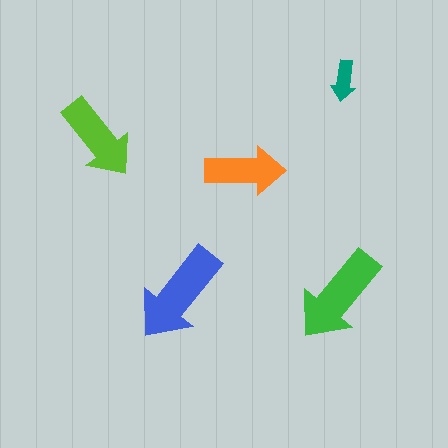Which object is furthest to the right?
The teal arrow is rightmost.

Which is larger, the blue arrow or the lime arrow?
The blue one.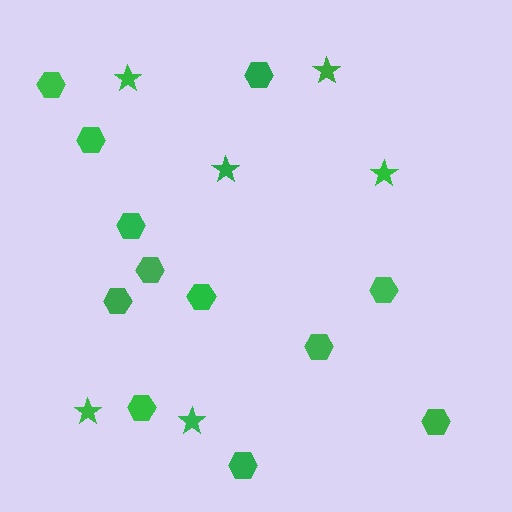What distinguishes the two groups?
There are 2 groups: one group of stars (6) and one group of hexagons (12).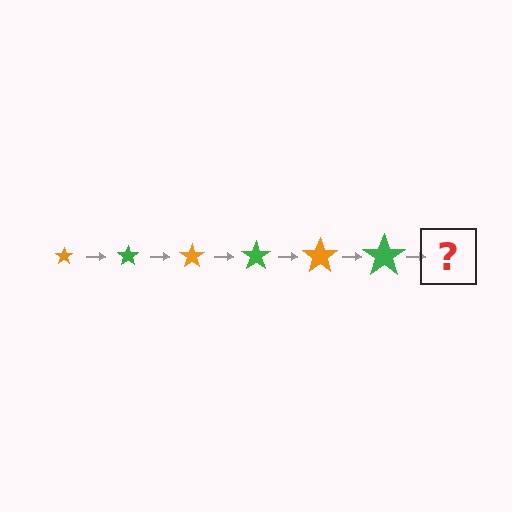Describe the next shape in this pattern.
It should be an orange star, larger than the previous one.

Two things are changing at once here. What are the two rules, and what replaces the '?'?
The two rules are that the star grows larger each step and the color cycles through orange and green. The '?' should be an orange star, larger than the previous one.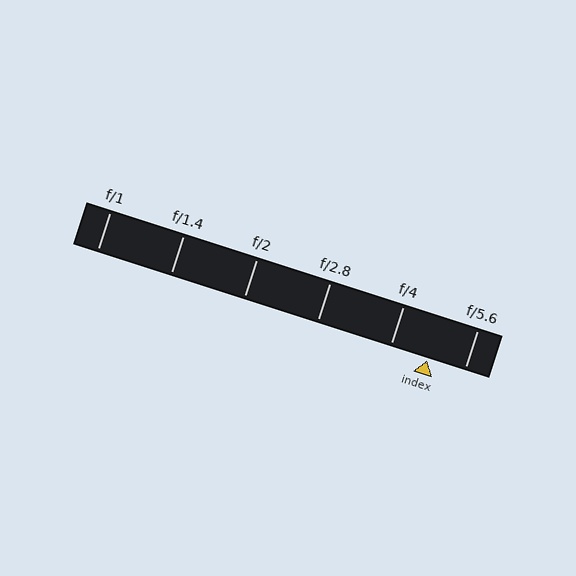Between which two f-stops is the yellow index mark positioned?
The index mark is between f/4 and f/5.6.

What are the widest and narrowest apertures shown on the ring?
The widest aperture shown is f/1 and the narrowest is f/5.6.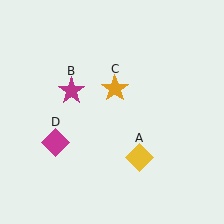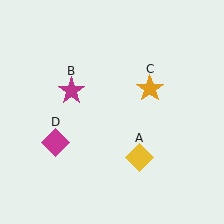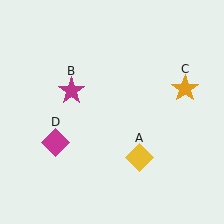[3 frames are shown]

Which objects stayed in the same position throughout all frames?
Yellow diamond (object A) and magenta star (object B) and magenta diamond (object D) remained stationary.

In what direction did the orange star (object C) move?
The orange star (object C) moved right.